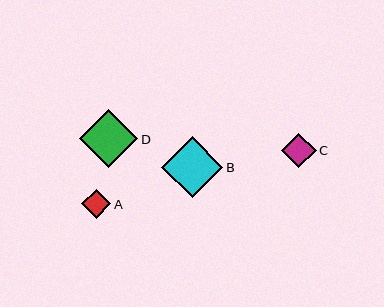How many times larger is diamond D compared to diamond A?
Diamond D is approximately 2.0 times the size of diamond A.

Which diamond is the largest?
Diamond B is the largest with a size of approximately 61 pixels.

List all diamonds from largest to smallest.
From largest to smallest: B, D, C, A.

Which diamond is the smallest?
Diamond A is the smallest with a size of approximately 29 pixels.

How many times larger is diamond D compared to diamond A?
Diamond D is approximately 2.0 times the size of diamond A.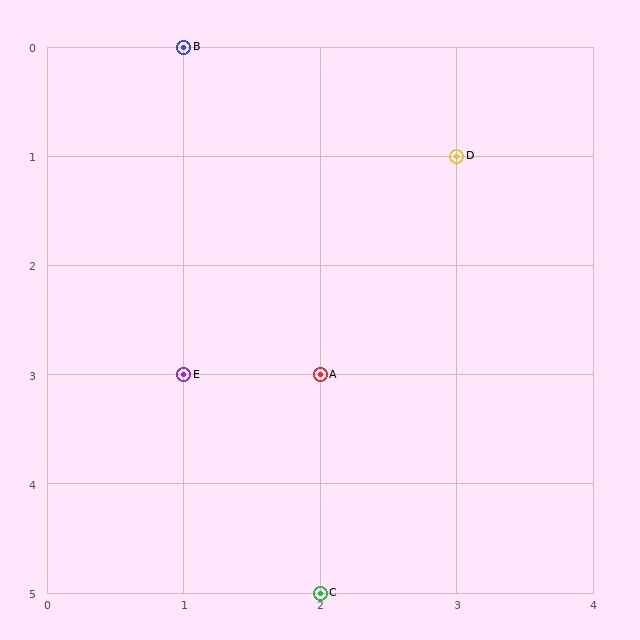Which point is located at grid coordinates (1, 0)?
Point B is at (1, 0).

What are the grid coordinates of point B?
Point B is at grid coordinates (1, 0).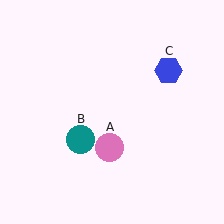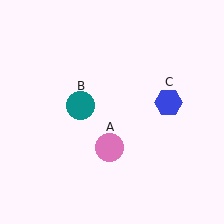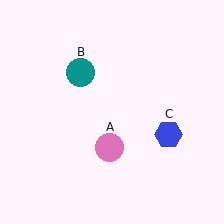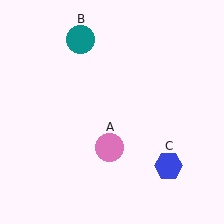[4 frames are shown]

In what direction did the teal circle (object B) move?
The teal circle (object B) moved up.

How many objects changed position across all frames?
2 objects changed position: teal circle (object B), blue hexagon (object C).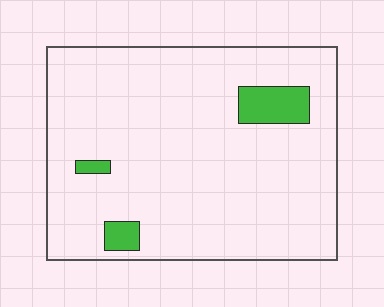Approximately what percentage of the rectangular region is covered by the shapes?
Approximately 5%.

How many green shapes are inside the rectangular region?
3.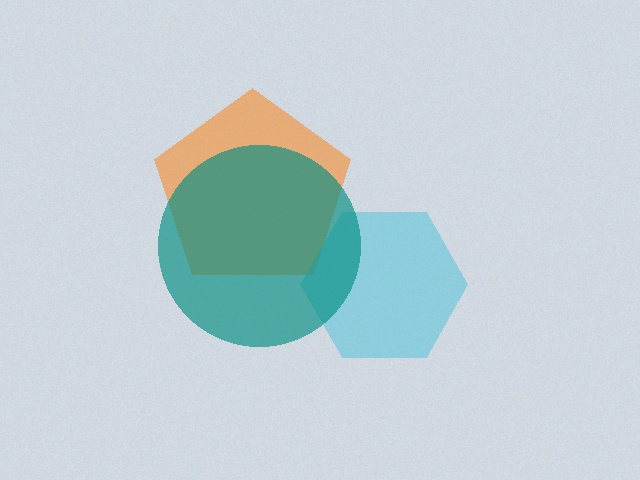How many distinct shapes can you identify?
There are 3 distinct shapes: an orange pentagon, a cyan hexagon, a teal circle.